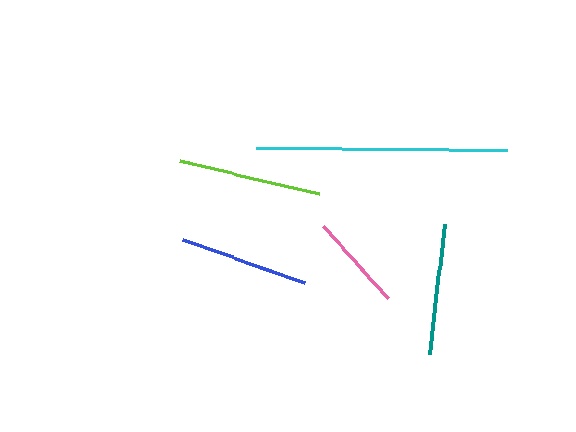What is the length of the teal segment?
The teal segment is approximately 130 pixels long.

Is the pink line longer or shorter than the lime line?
The lime line is longer than the pink line.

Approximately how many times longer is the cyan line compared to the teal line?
The cyan line is approximately 1.9 times the length of the teal line.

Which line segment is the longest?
The cyan line is the longest at approximately 251 pixels.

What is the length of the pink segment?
The pink segment is approximately 97 pixels long.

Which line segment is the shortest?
The pink line is the shortest at approximately 97 pixels.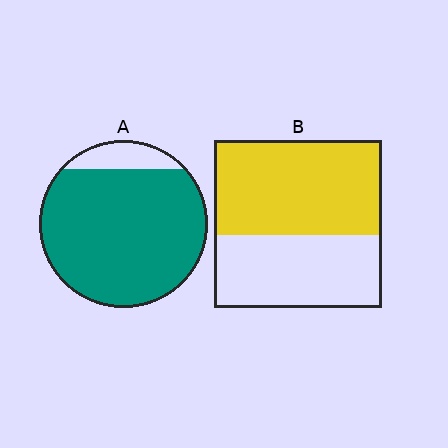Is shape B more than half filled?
Yes.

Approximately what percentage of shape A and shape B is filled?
A is approximately 90% and B is approximately 55%.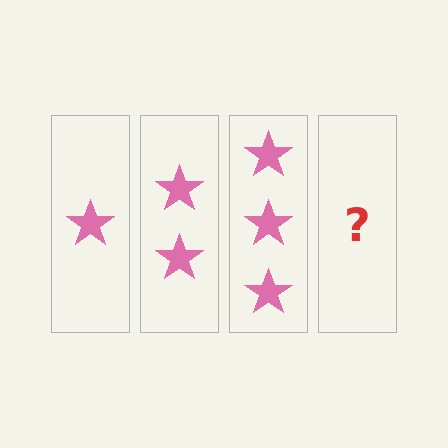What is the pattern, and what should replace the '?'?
The pattern is that each step adds one more star. The '?' should be 4 stars.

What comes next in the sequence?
The next element should be 4 stars.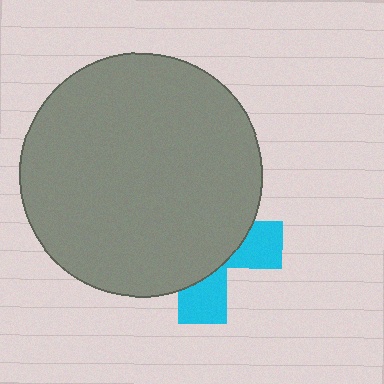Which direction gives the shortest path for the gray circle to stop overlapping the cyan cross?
Moving toward the upper-left gives the shortest separation.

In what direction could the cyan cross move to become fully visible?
The cyan cross could move toward the lower-right. That would shift it out from behind the gray circle entirely.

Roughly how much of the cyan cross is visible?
A small part of it is visible (roughly 32%).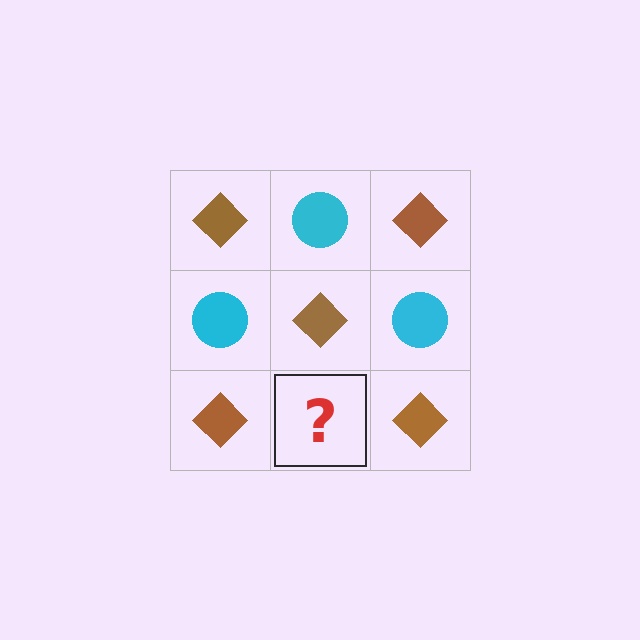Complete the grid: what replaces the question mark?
The question mark should be replaced with a cyan circle.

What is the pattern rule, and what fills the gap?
The rule is that it alternates brown diamond and cyan circle in a checkerboard pattern. The gap should be filled with a cyan circle.